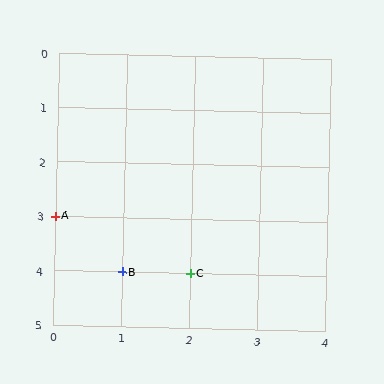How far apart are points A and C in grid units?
Points A and C are 2 columns and 1 row apart (about 2.2 grid units diagonally).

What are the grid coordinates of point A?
Point A is at grid coordinates (0, 3).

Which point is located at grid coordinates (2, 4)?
Point C is at (2, 4).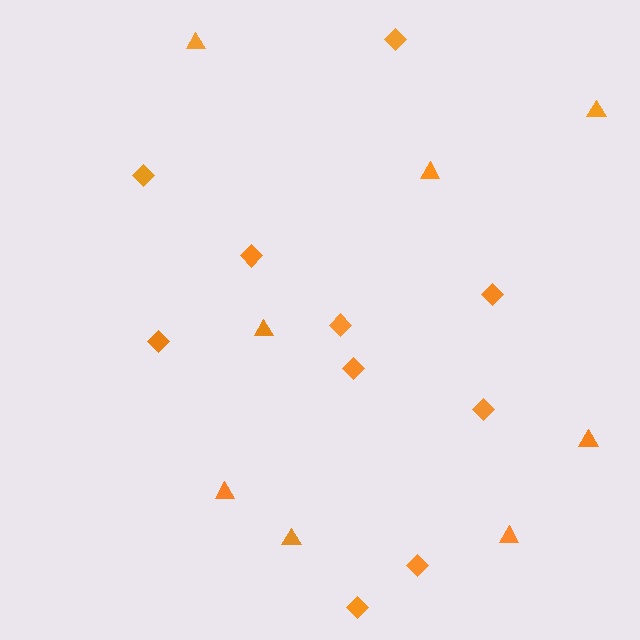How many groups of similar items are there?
There are 2 groups: one group of diamonds (10) and one group of triangles (8).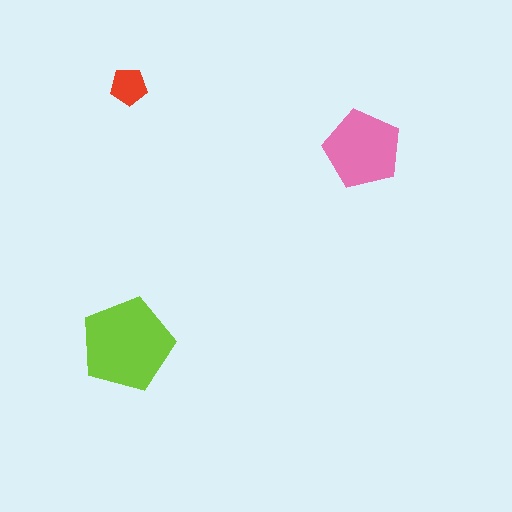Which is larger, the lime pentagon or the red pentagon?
The lime one.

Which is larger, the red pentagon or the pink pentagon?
The pink one.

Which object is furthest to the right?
The pink pentagon is rightmost.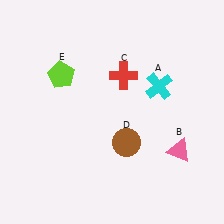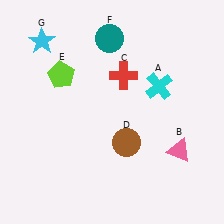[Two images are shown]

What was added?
A teal circle (F), a cyan star (G) were added in Image 2.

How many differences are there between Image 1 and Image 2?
There are 2 differences between the two images.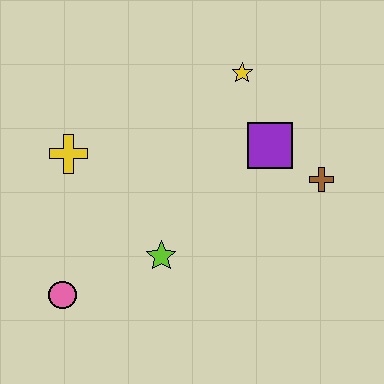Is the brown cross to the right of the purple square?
Yes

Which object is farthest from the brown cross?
The pink circle is farthest from the brown cross.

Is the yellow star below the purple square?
No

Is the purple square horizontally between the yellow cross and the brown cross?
Yes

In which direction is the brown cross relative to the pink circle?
The brown cross is to the right of the pink circle.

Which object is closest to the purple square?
The brown cross is closest to the purple square.